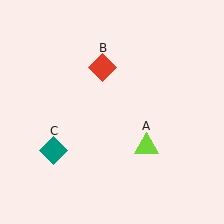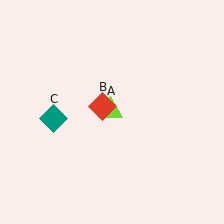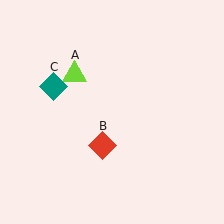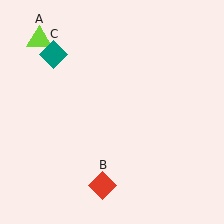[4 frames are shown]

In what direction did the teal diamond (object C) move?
The teal diamond (object C) moved up.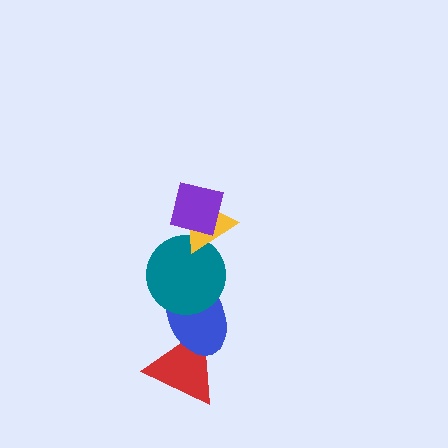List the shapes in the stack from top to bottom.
From top to bottom: the purple square, the yellow triangle, the teal circle, the blue ellipse, the red triangle.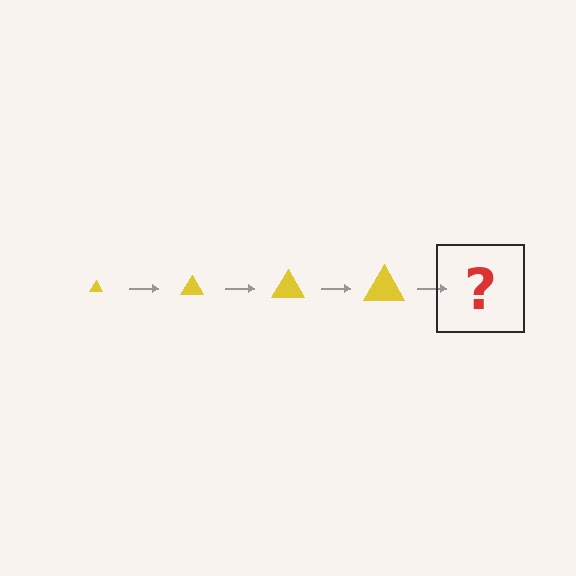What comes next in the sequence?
The next element should be a yellow triangle, larger than the previous one.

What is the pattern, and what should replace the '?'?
The pattern is that the triangle gets progressively larger each step. The '?' should be a yellow triangle, larger than the previous one.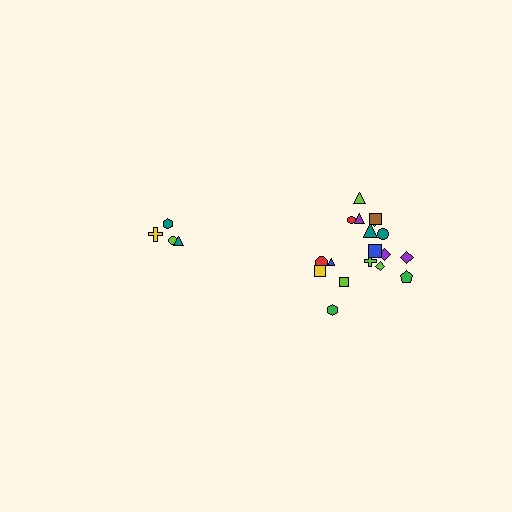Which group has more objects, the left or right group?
The right group.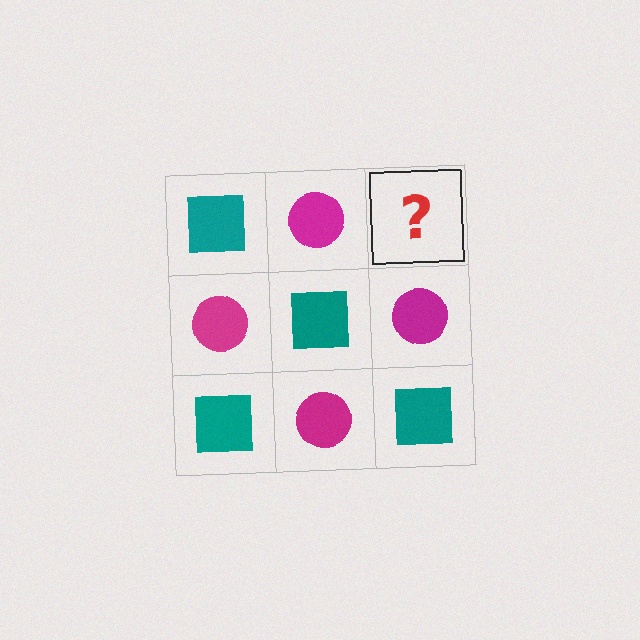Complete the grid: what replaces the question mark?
The question mark should be replaced with a teal square.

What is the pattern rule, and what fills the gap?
The rule is that it alternates teal square and magenta circle in a checkerboard pattern. The gap should be filled with a teal square.